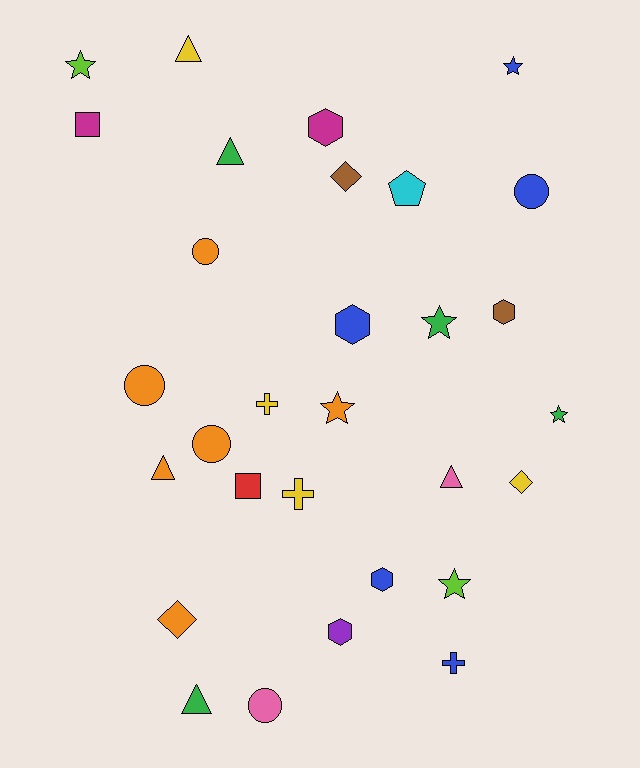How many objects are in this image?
There are 30 objects.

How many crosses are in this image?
There are 3 crosses.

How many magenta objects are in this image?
There are 2 magenta objects.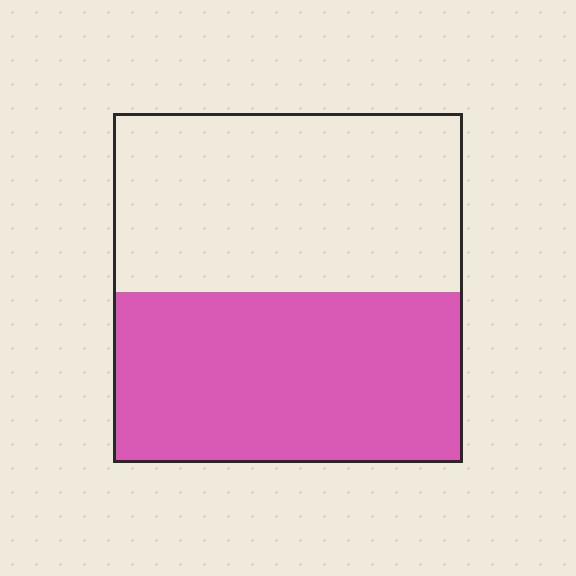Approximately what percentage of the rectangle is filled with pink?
Approximately 50%.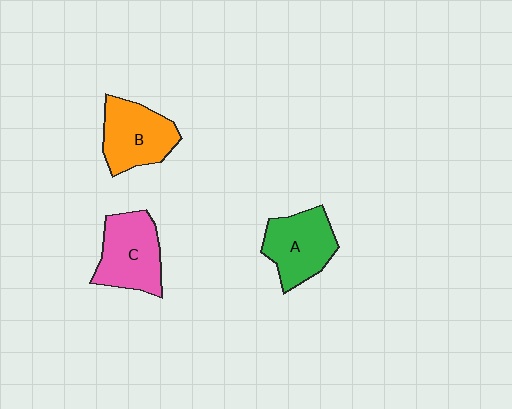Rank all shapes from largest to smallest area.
From largest to smallest: C (pink), B (orange), A (green).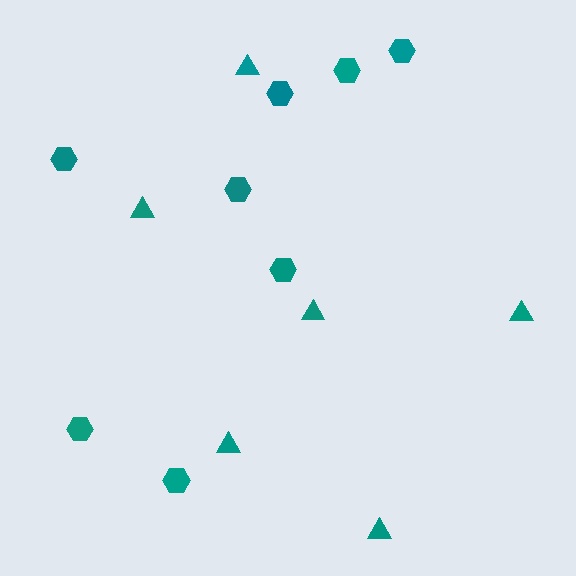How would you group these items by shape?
There are 2 groups: one group of hexagons (8) and one group of triangles (6).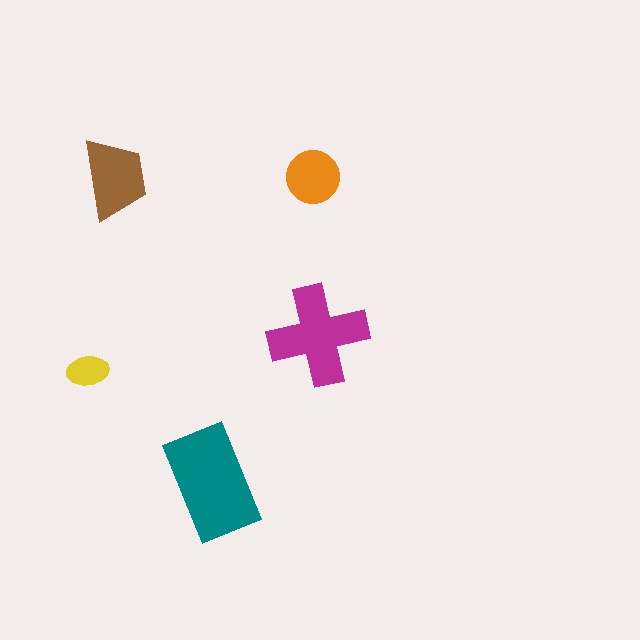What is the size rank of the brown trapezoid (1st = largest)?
3rd.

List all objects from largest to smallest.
The teal rectangle, the magenta cross, the brown trapezoid, the orange circle, the yellow ellipse.